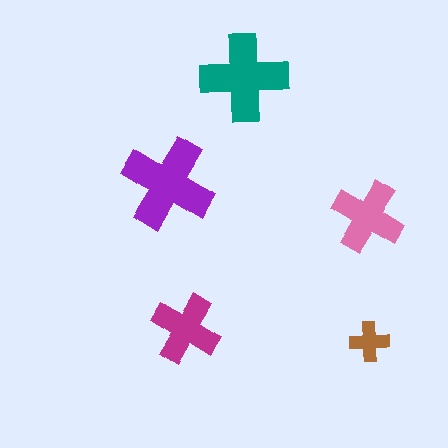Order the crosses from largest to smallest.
the purple one, the teal one, the pink one, the magenta one, the brown one.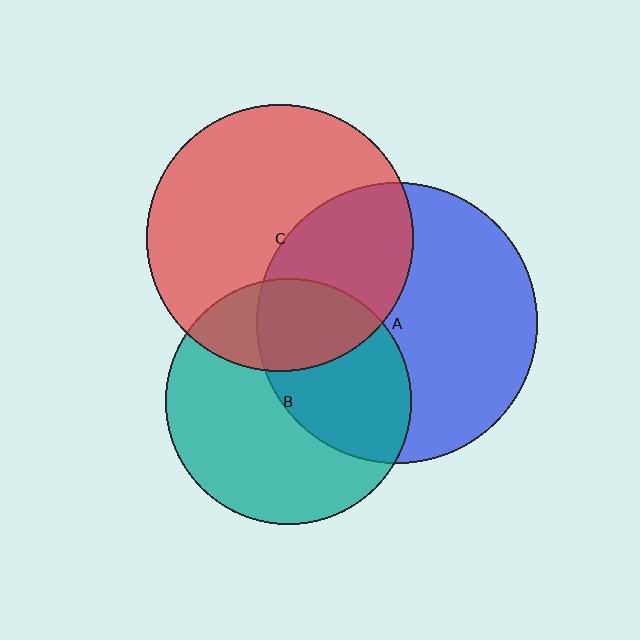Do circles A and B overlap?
Yes.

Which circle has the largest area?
Circle A (blue).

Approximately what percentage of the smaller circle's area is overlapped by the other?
Approximately 45%.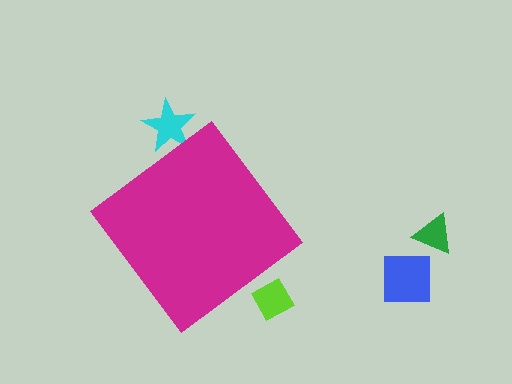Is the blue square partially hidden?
No, the blue square is fully visible.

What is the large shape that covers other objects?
A magenta diamond.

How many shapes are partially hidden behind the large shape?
2 shapes are partially hidden.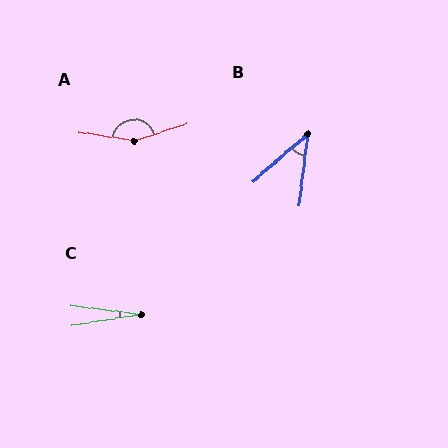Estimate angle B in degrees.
Approximately 42 degrees.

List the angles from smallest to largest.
C (16°), B (42°), A (153°).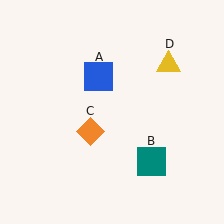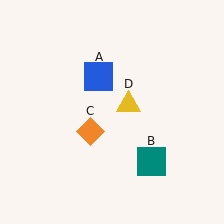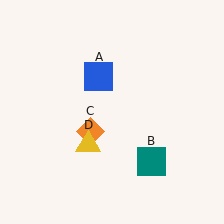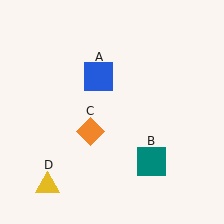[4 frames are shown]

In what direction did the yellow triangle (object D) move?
The yellow triangle (object D) moved down and to the left.